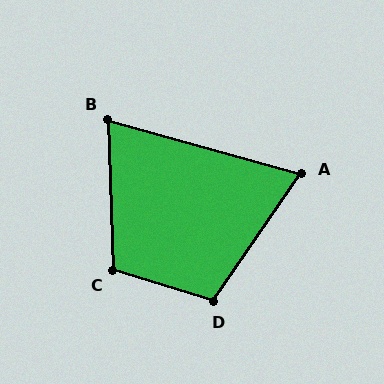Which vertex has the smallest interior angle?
A, at approximately 71 degrees.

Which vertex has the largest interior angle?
C, at approximately 109 degrees.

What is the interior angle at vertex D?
Approximately 108 degrees (obtuse).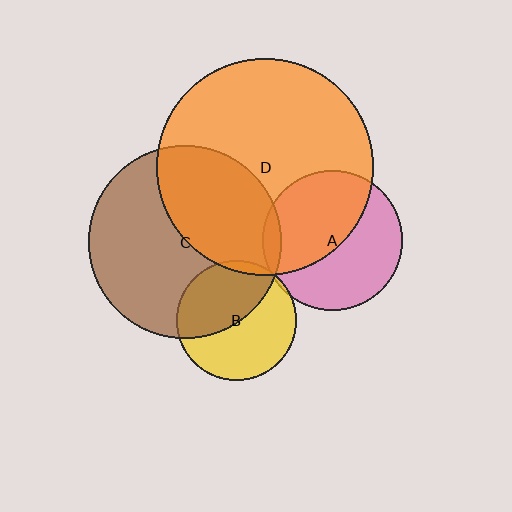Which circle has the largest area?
Circle D (orange).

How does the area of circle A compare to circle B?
Approximately 1.4 times.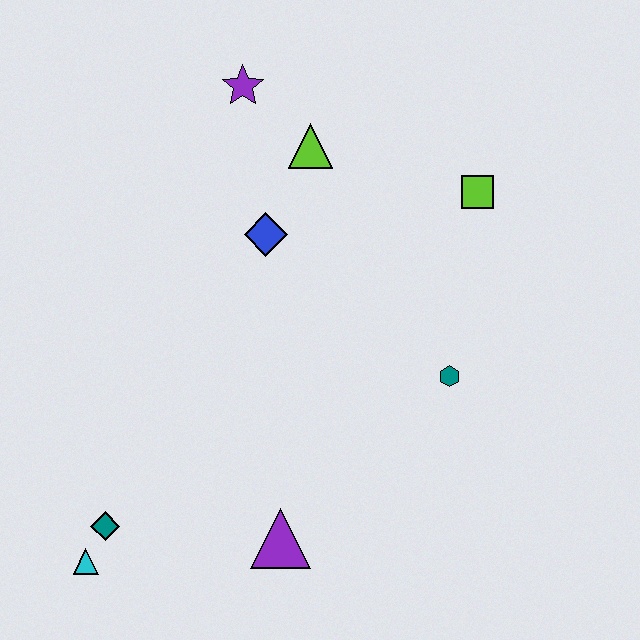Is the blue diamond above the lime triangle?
No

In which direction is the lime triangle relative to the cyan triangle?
The lime triangle is above the cyan triangle.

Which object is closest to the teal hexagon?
The lime square is closest to the teal hexagon.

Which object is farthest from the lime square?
The cyan triangle is farthest from the lime square.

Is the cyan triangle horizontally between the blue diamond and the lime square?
No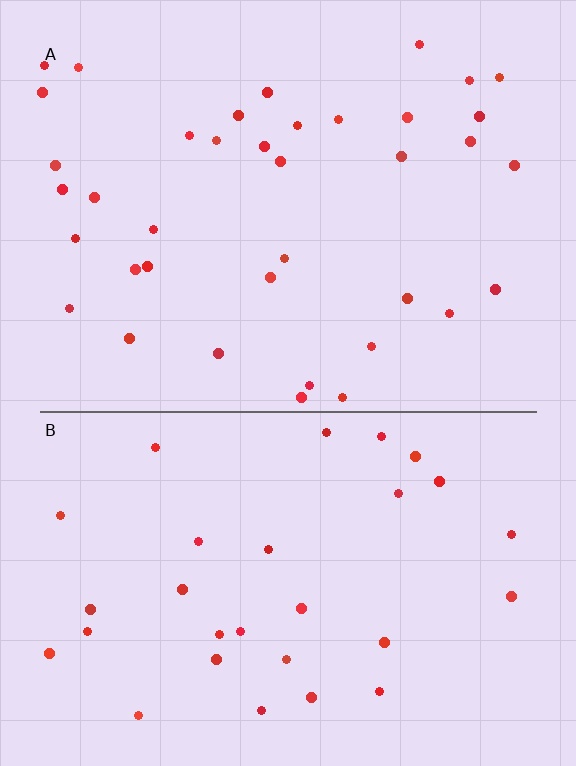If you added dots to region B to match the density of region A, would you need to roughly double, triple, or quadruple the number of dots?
Approximately double.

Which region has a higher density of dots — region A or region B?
A (the top).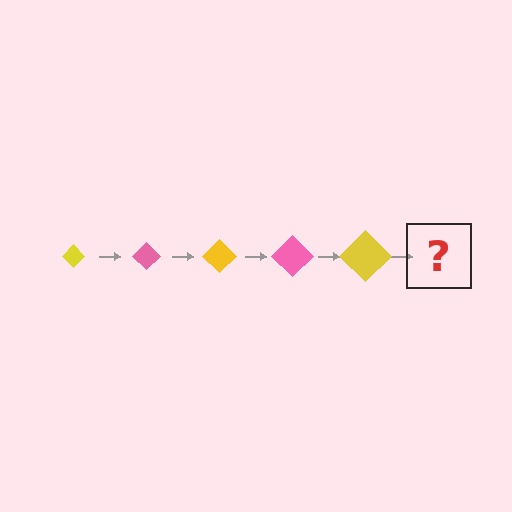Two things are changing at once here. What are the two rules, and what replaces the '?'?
The two rules are that the diamond grows larger each step and the color cycles through yellow and pink. The '?' should be a pink diamond, larger than the previous one.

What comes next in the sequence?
The next element should be a pink diamond, larger than the previous one.